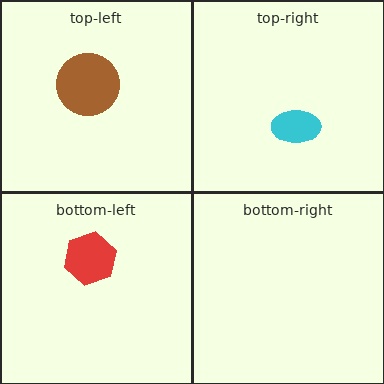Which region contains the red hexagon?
The bottom-left region.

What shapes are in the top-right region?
The cyan ellipse.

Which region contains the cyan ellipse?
The top-right region.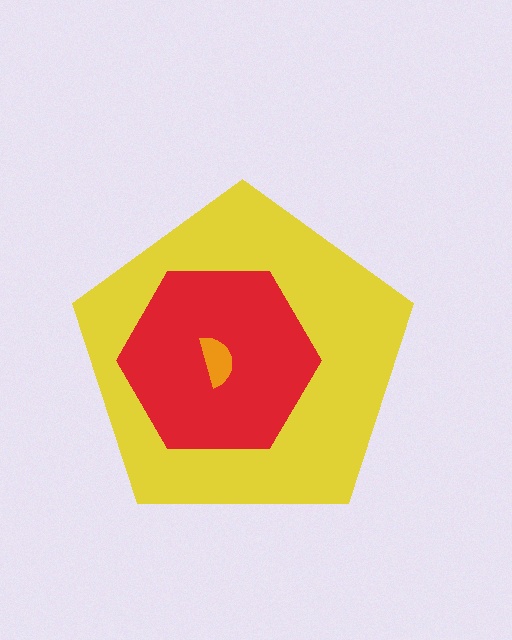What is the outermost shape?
The yellow pentagon.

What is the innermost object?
The orange semicircle.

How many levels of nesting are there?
3.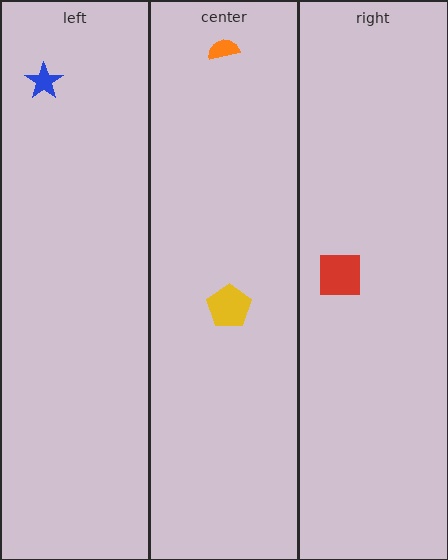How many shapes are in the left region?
1.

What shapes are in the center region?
The orange semicircle, the yellow pentagon.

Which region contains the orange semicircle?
The center region.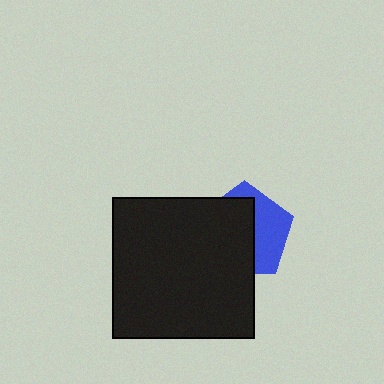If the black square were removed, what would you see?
You would see the complete blue pentagon.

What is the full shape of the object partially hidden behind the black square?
The partially hidden object is a blue pentagon.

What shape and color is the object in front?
The object in front is a black square.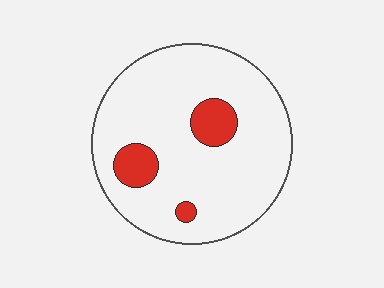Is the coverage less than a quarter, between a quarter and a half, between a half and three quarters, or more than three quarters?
Less than a quarter.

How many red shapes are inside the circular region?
3.